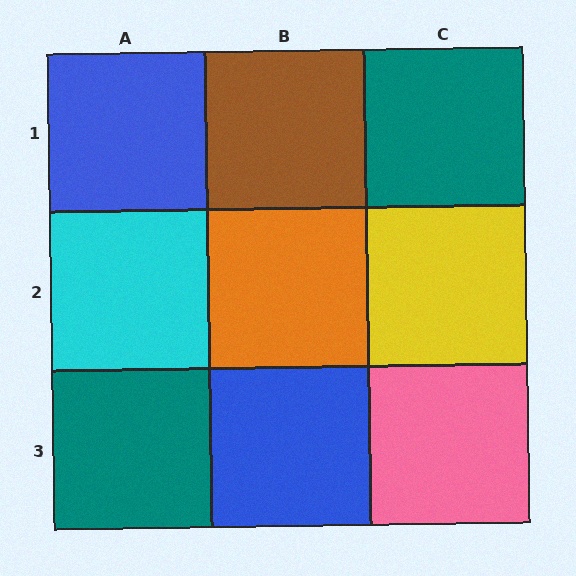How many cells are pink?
1 cell is pink.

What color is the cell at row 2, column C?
Yellow.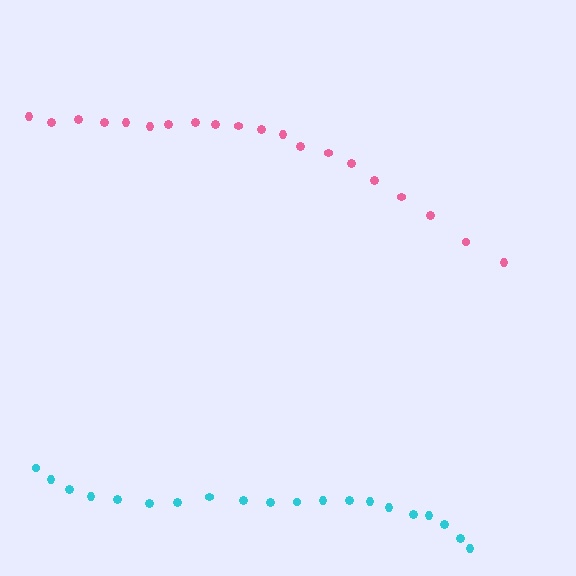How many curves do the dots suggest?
There are 2 distinct paths.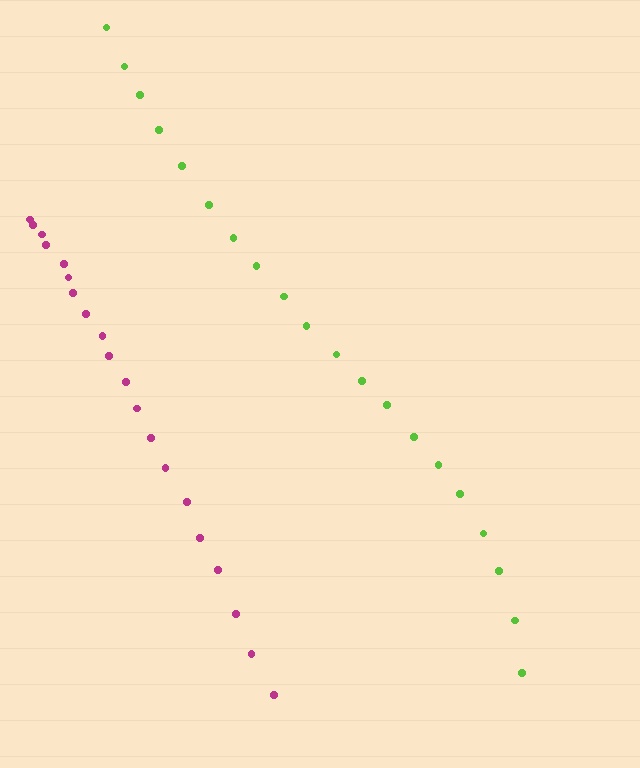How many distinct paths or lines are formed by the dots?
There are 2 distinct paths.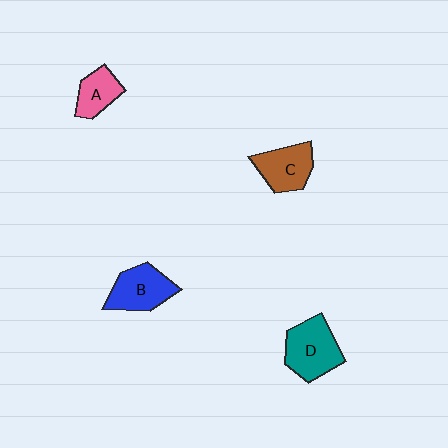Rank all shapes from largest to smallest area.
From largest to smallest: D (teal), B (blue), C (brown), A (pink).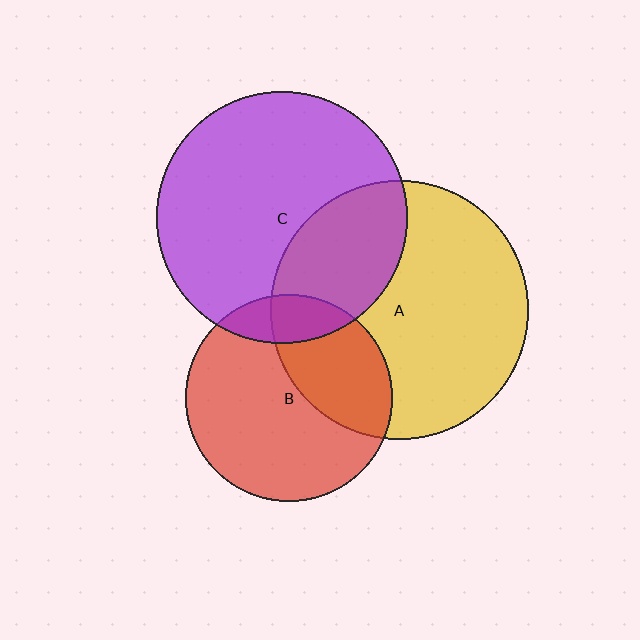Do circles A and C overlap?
Yes.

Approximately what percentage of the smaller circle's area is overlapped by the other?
Approximately 30%.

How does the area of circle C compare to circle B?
Approximately 1.5 times.